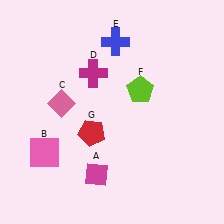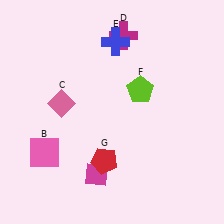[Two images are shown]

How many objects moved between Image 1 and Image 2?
2 objects moved between the two images.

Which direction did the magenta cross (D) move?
The magenta cross (D) moved up.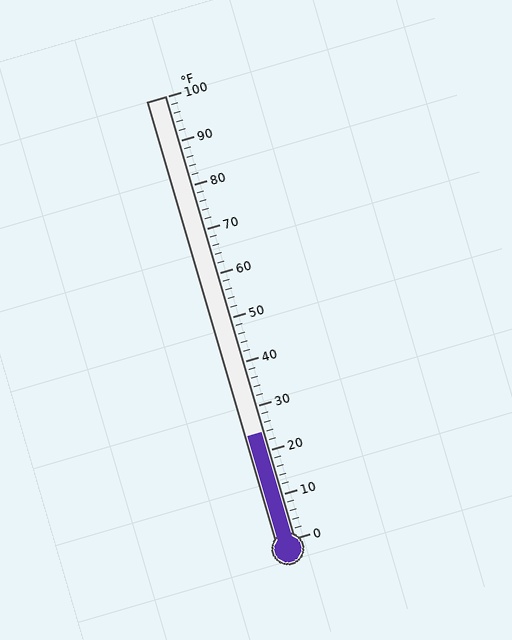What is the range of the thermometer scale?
The thermometer scale ranges from 0°F to 100°F.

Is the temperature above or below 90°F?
The temperature is below 90°F.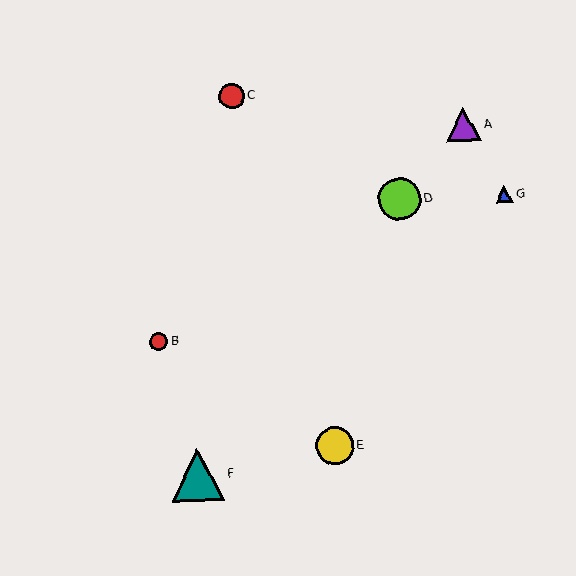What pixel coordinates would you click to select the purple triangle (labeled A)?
Click at (463, 125) to select the purple triangle A.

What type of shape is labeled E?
Shape E is a yellow circle.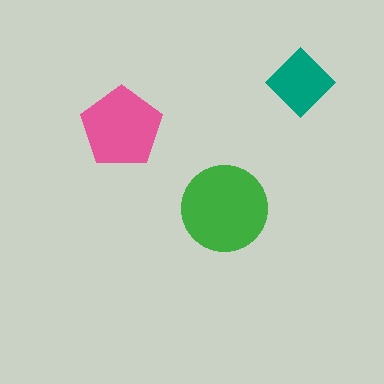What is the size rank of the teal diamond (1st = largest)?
3rd.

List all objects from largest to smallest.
The green circle, the pink pentagon, the teal diamond.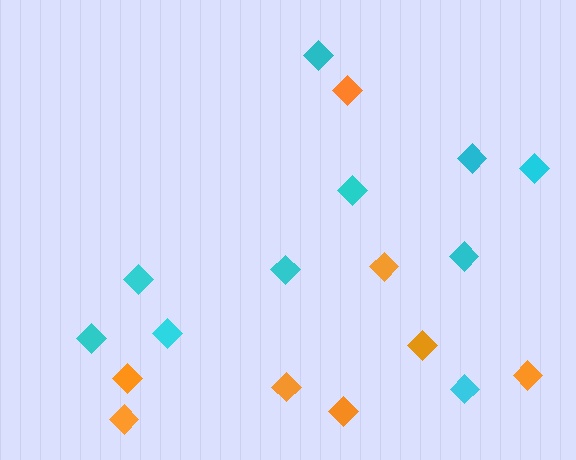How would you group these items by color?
There are 2 groups: one group of orange diamonds (8) and one group of cyan diamonds (10).